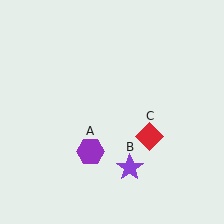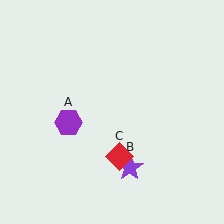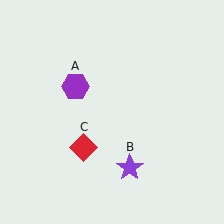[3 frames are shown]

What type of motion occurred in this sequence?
The purple hexagon (object A), red diamond (object C) rotated clockwise around the center of the scene.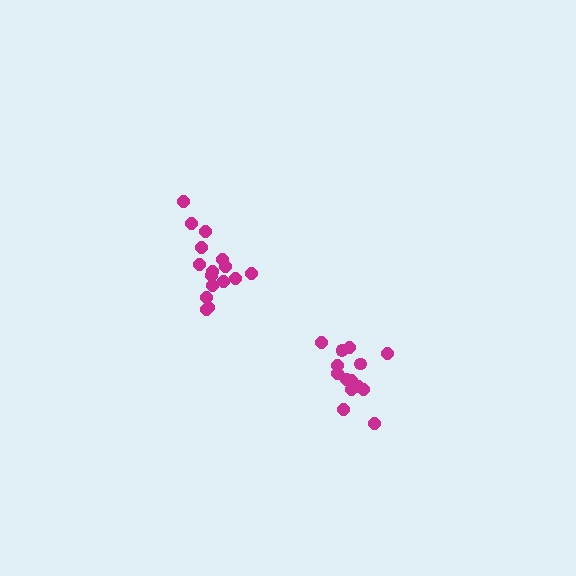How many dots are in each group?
Group 1: 16 dots, Group 2: 14 dots (30 total).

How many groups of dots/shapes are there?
There are 2 groups.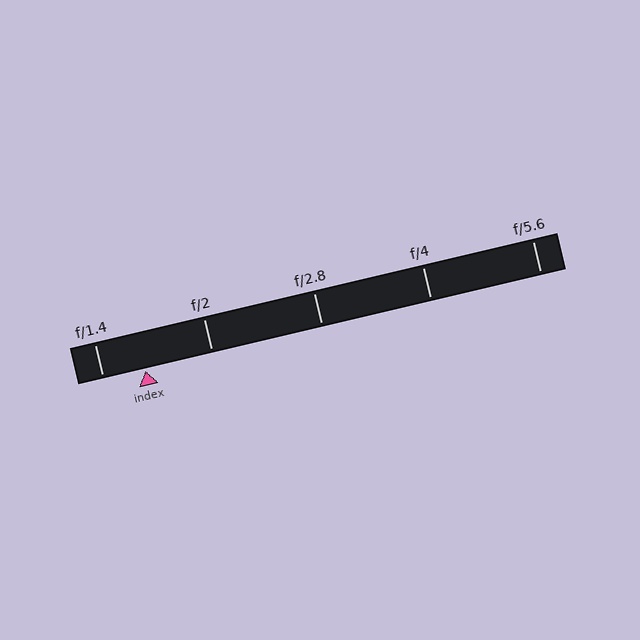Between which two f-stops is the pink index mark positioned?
The index mark is between f/1.4 and f/2.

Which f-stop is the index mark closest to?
The index mark is closest to f/1.4.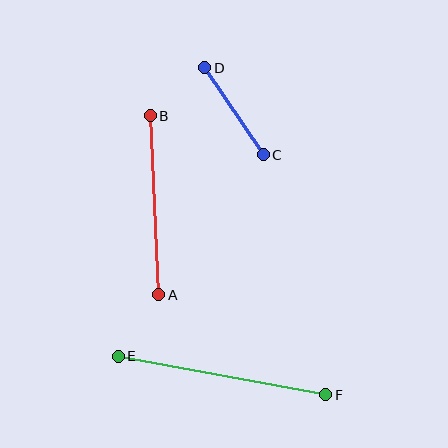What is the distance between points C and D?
The distance is approximately 105 pixels.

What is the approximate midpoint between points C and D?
The midpoint is at approximately (234, 111) pixels.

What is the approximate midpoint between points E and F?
The midpoint is at approximately (222, 376) pixels.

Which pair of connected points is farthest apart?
Points E and F are farthest apart.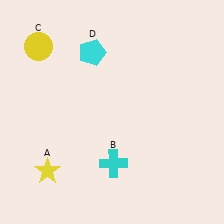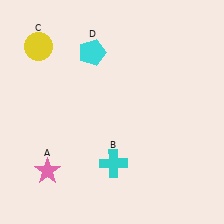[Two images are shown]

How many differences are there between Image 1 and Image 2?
There is 1 difference between the two images.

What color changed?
The star (A) changed from yellow in Image 1 to pink in Image 2.